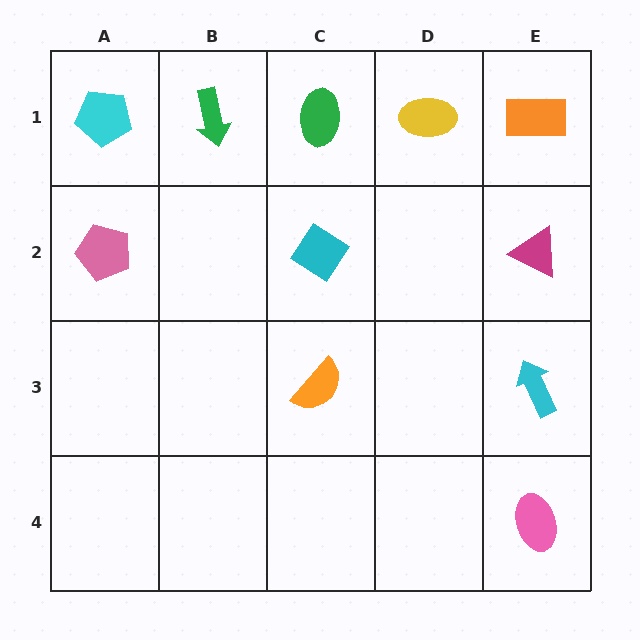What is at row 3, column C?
An orange semicircle.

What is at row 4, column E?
A pink ellipse.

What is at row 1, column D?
A yellow ellipse.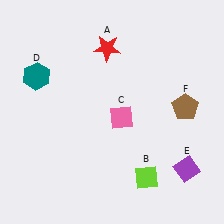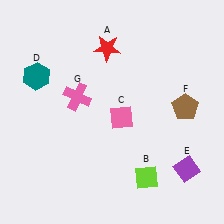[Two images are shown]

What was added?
A pink cross (G) was added in Image 2.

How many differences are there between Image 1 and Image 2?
There is 1 difference between the two images.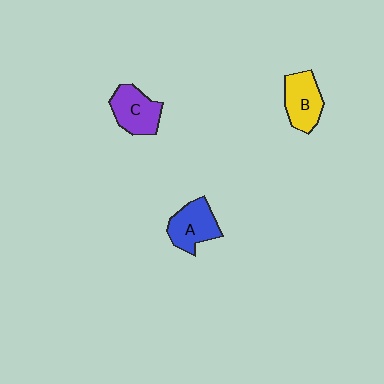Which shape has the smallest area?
Shape B (yellow).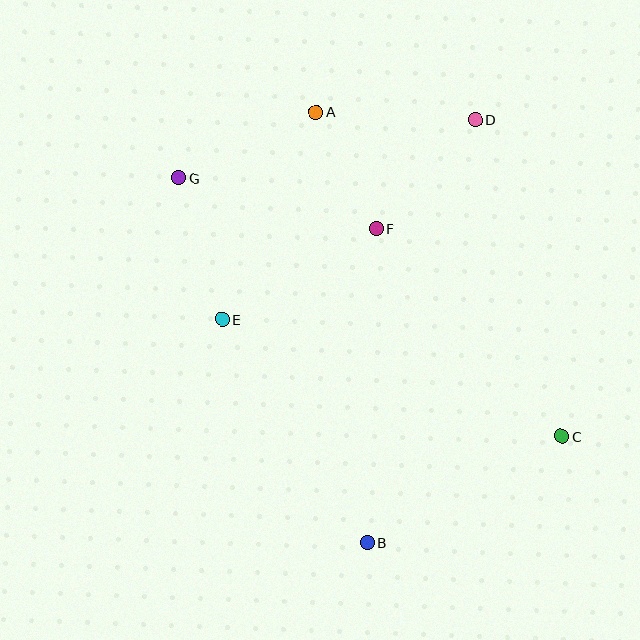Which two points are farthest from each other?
Points C and G are farthest from each other.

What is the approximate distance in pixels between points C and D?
The distance between C and D is approximately 328 pixels.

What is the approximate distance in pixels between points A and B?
The distance between A and B is approximately 434 pixels.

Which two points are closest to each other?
Points A and F are closest to each other.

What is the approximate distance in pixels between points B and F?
The distance between B and F is approximately 314 pixels.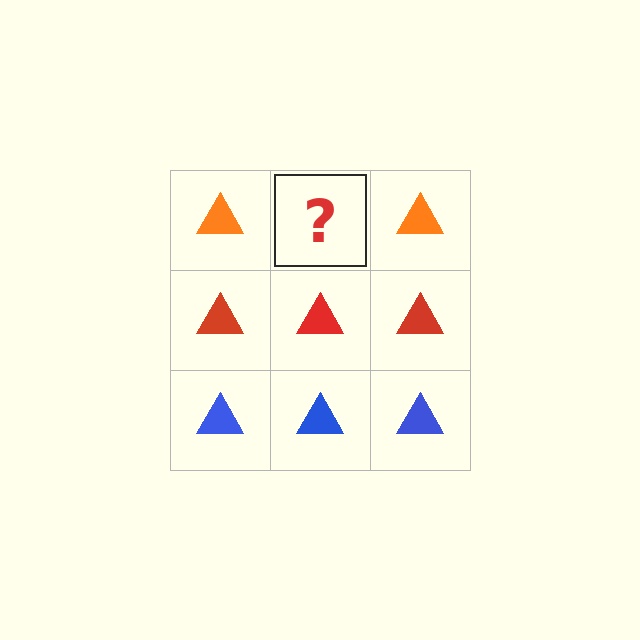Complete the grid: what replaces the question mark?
The question mark should be replaced with an orange triangle.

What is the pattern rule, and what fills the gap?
The rule is that each row has a consistent color. The gap should be filled with an orange triangle.